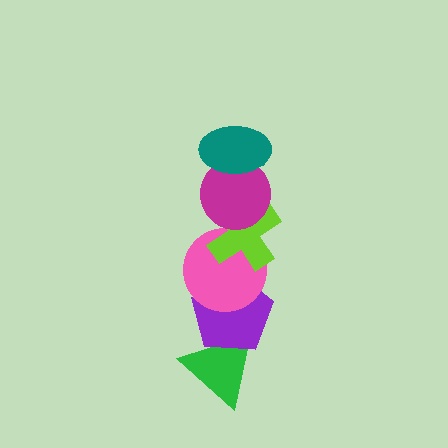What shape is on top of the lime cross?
The magenta circle is on top of the lime cross.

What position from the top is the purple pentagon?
The purple pentagon is 5th from the top.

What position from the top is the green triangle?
The green triangle is 6th from the top.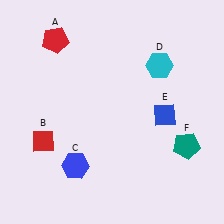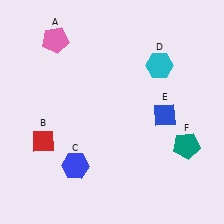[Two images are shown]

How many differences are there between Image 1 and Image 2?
There is 1 difference between the two images.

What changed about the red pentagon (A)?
In Image 1, A is red. In Image 2, it changed to pink.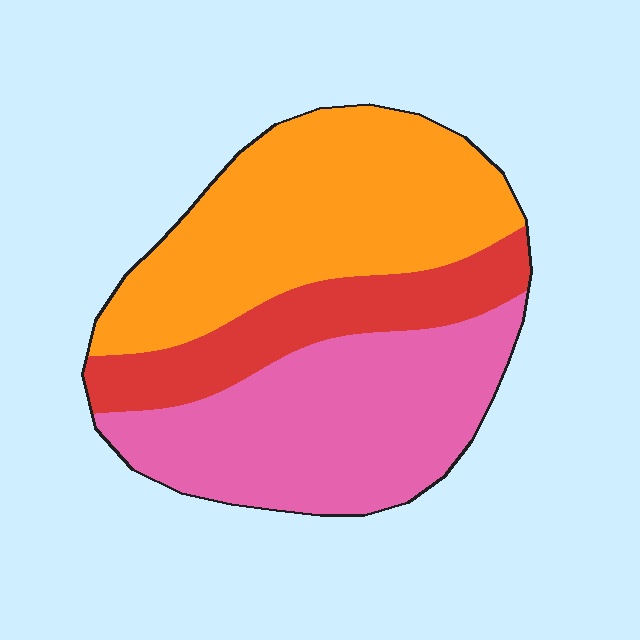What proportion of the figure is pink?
Pink covers 38% of the figure.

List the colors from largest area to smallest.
From largest to smallest: orange, pink, red.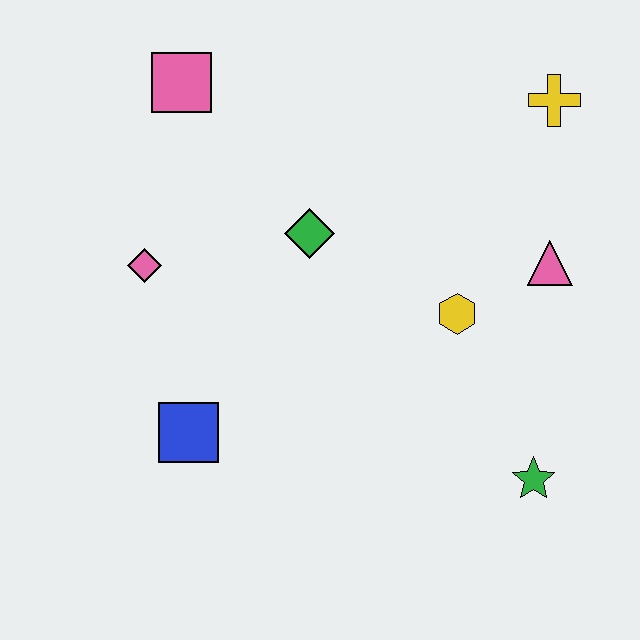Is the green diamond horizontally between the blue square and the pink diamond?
No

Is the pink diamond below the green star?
No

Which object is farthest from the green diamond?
The green star is farthest from the green diamond.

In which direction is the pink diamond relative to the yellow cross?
The pink diamond is to the left of the yellow cross.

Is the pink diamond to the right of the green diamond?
No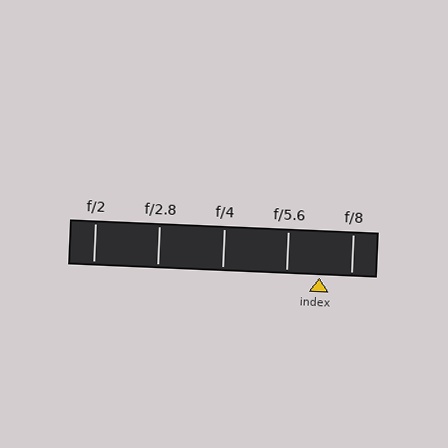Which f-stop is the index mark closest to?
The index mark is closest to f/8.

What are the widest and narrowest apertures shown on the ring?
The widest aperture shown is f/2 and the narrowest is f/8.